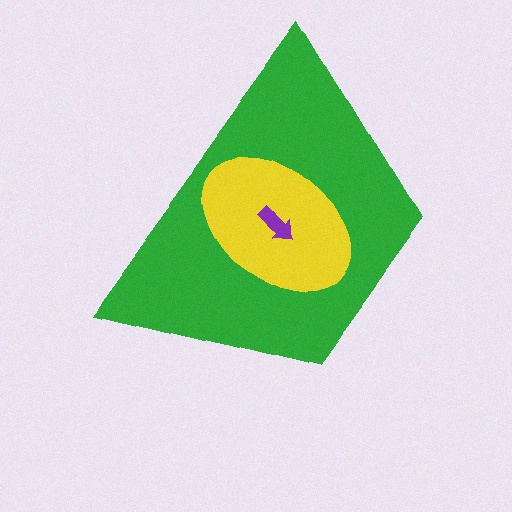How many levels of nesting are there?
3.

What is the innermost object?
The purple arrow.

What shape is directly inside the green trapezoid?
The yellow ellipse.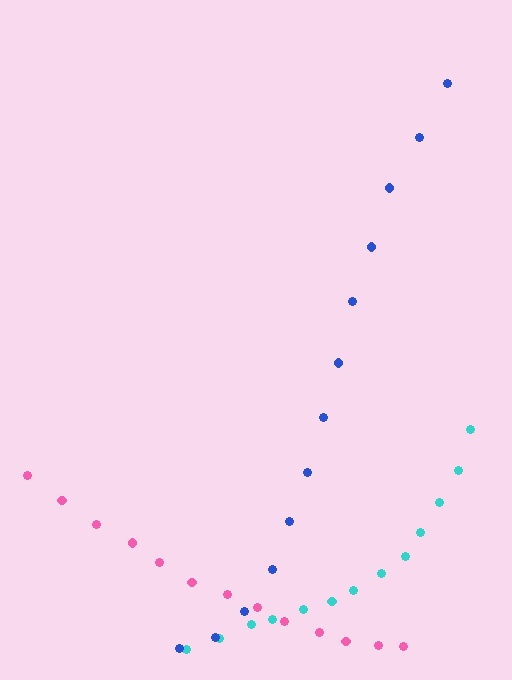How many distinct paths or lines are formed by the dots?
There are 3 distinct paths.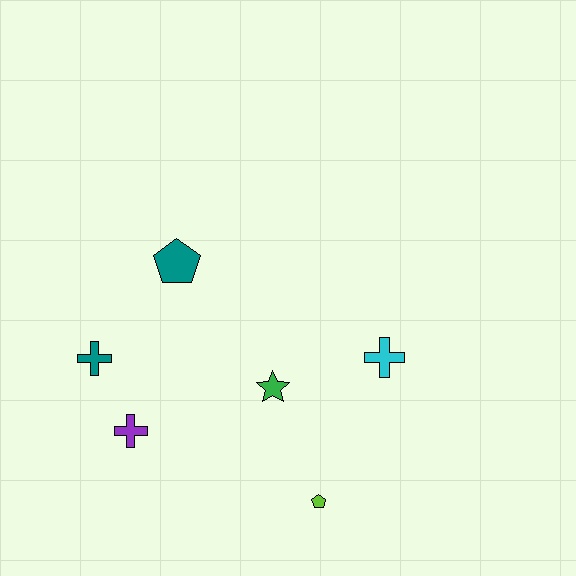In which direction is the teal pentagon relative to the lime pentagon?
The teal pentagon is above the lime pentagon.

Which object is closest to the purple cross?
The teal cross is closest to the purple cross.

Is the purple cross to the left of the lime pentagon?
Yes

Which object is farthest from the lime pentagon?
The teal pentagon is farthest from the lime pentagon.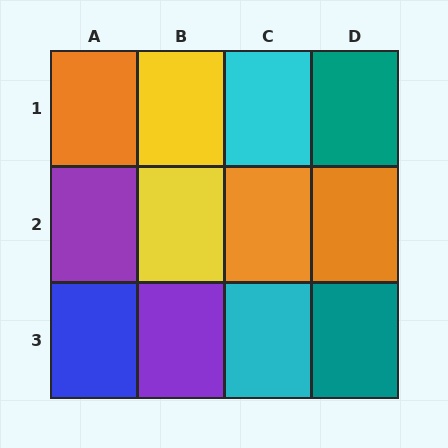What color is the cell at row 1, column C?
Cyan.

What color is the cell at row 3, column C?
Cyan.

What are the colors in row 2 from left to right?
Purple, yellow, orange, orange.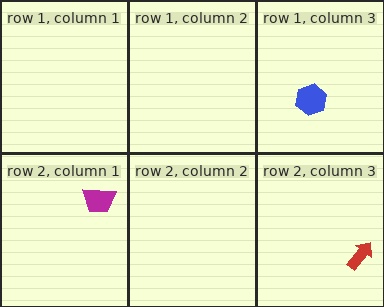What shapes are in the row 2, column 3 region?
The red arrow.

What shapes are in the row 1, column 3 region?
The blue hexagon.